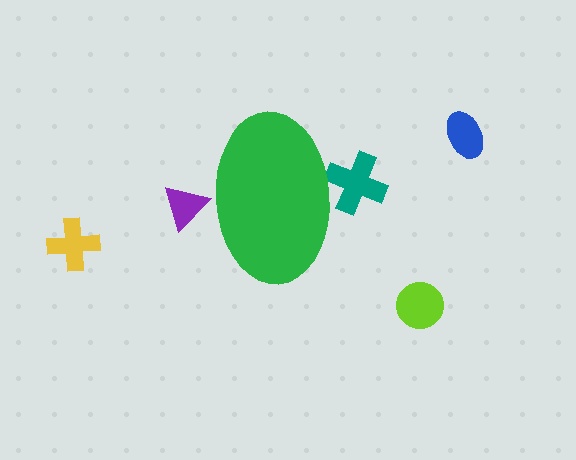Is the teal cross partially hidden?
Yes, the teal cross is partially hidden behind the green ellipse.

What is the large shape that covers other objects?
A green ellipse.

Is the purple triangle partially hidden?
Yes, the purple triangle is partially hidden behind the green ellipse.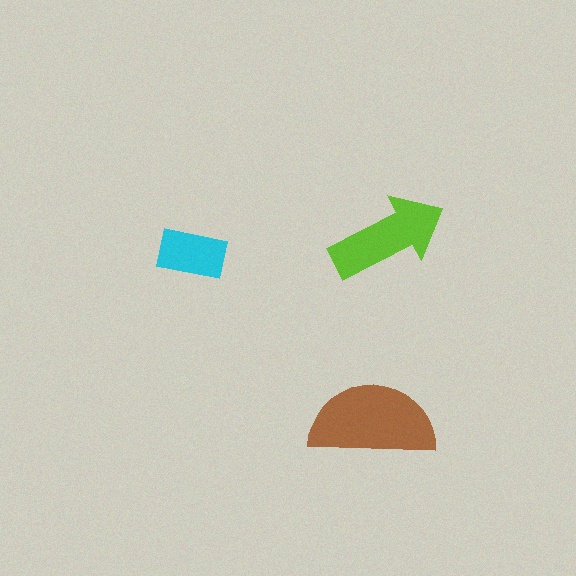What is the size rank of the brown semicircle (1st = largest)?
1st.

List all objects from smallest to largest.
The cyan rectangle, the lime arrow, the brown semicircle.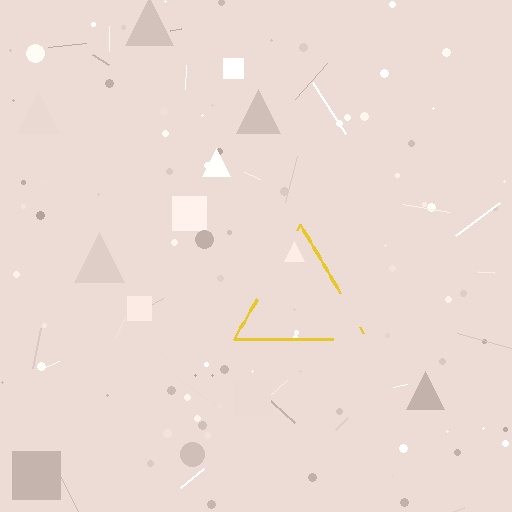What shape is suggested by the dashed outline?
The dashed outline suggests a triangle.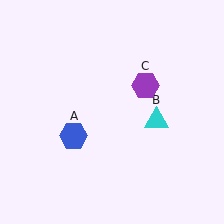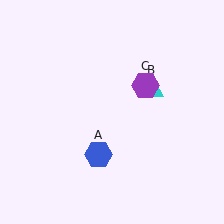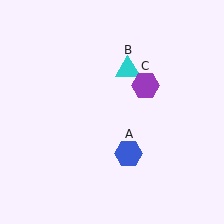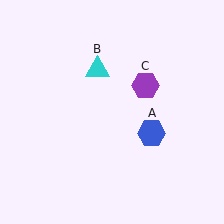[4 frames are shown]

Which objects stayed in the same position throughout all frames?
Purple hexagon (object C) remained stationary.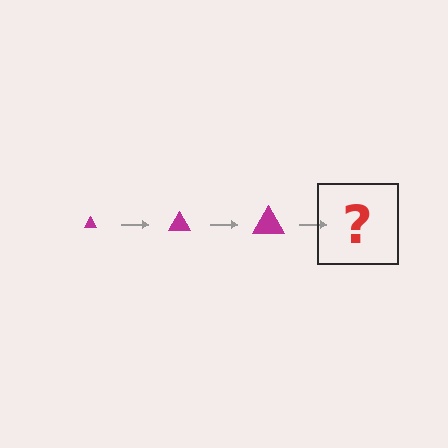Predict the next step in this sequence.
The next step is a magenta triangle, larger than the previous one.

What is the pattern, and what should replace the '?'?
The pattern is that the triangle gets progressively larger each step. The '?' should be a magenta triangle, larger than the previous one.